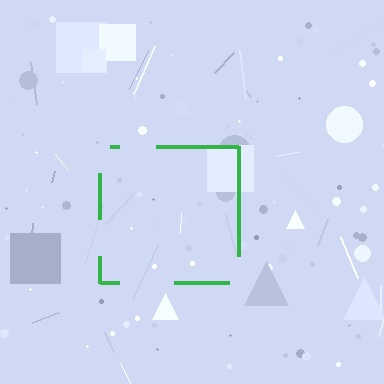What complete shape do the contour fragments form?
The contour fragments form a square.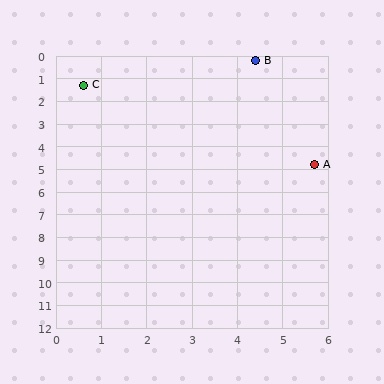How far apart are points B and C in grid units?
Points B and C are about 4.0 grid units apart.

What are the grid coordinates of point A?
Point A is at approximately (5.7, 4.8).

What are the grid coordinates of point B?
Point B is at approximately (4.4, 0.2).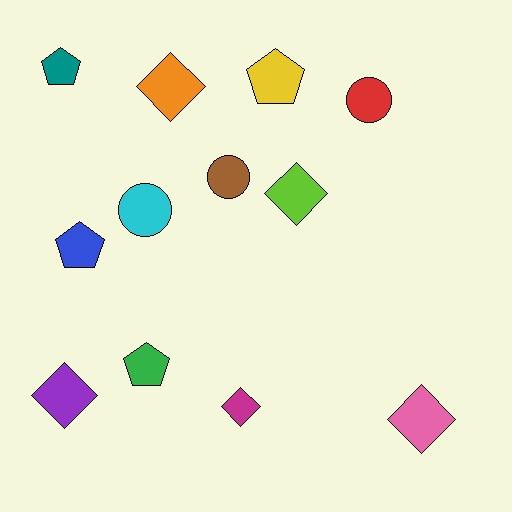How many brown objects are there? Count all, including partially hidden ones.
There is 1 brown object.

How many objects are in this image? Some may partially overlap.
There are 12 objects.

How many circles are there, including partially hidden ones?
There are 3 circles.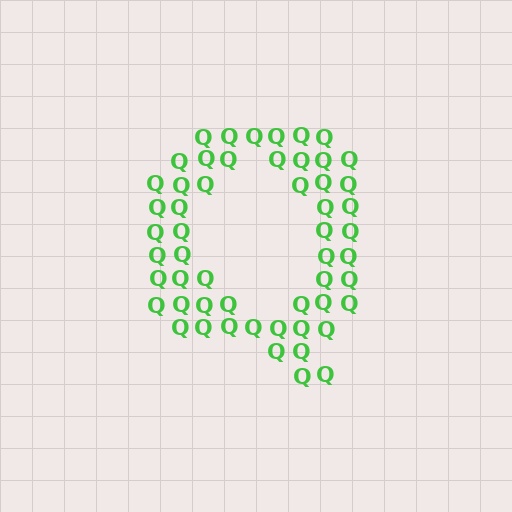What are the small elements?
The small elements are letter Q's.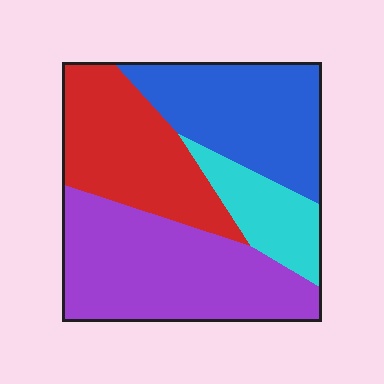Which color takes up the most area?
Purple, at roughly 35%.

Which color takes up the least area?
Cyan, at roughly 15%.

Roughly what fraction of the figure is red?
Red covers around 25% of the figure.